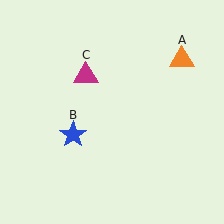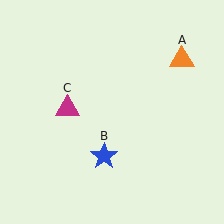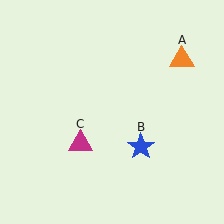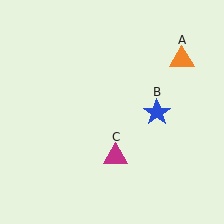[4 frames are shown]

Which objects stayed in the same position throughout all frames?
Orange triangle (object A) remained stationary.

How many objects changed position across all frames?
2 objects changed position: blue star (object B), magenta triangle (object C).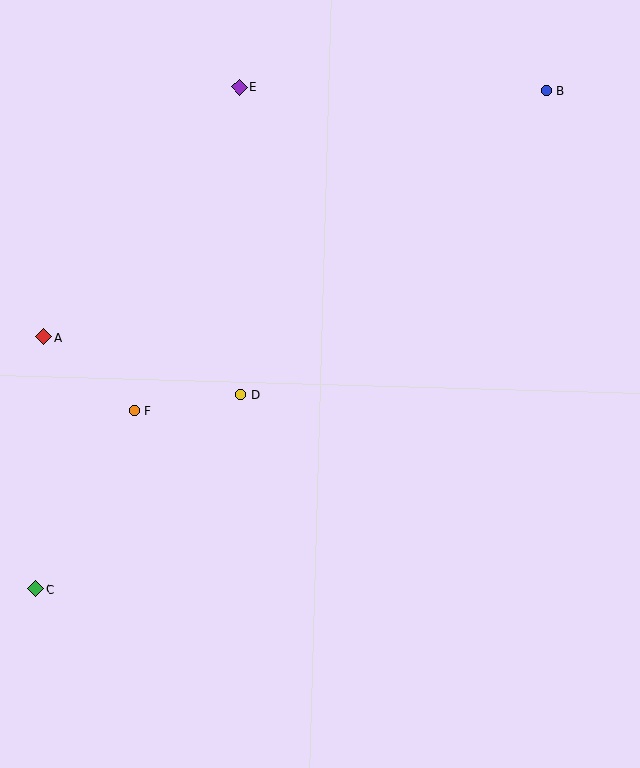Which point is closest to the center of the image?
Point D at (240, 395) is closest to the center.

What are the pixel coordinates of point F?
Point F is at (134, 411).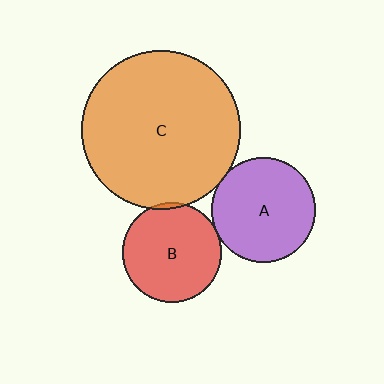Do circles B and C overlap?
Yes.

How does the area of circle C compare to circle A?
Approximately 2.3 times.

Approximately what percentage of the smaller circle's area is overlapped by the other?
Approximately 5%.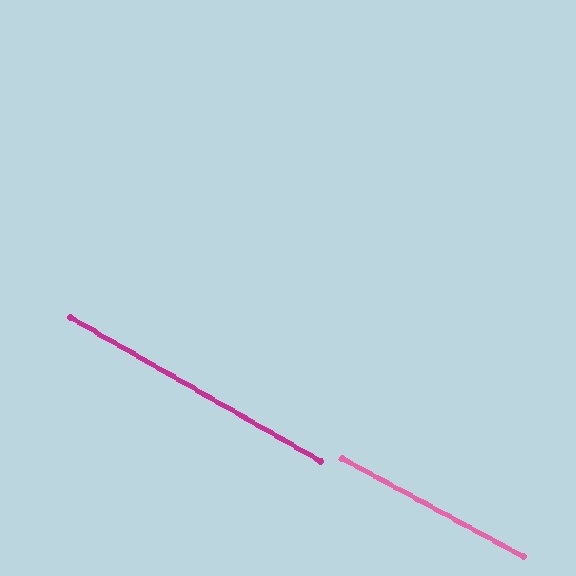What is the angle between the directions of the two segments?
Approximately 1 degree.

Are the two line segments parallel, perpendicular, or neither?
Parallel — their directions differ by only 1.4°.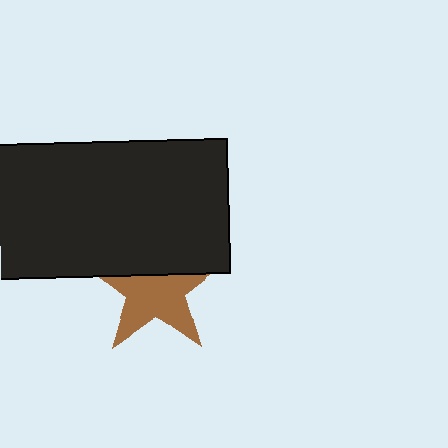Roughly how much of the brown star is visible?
About half of it is visible (roughly 63%).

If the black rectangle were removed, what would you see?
You would see the complete brown star.